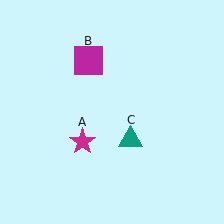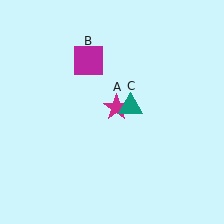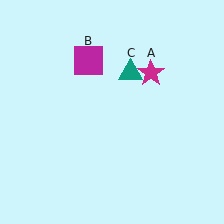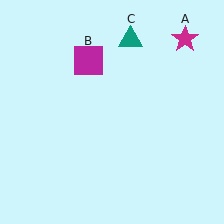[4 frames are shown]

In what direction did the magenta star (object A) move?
The magenta star (object A) moved up and to the right.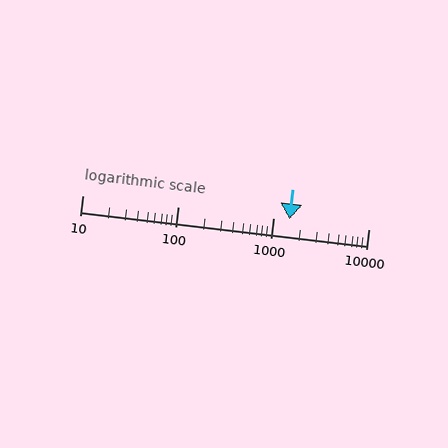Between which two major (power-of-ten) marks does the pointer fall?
The pointer is between 1000 and 10000.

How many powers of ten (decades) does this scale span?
The scale spans 3 decades, from 10 to 10000.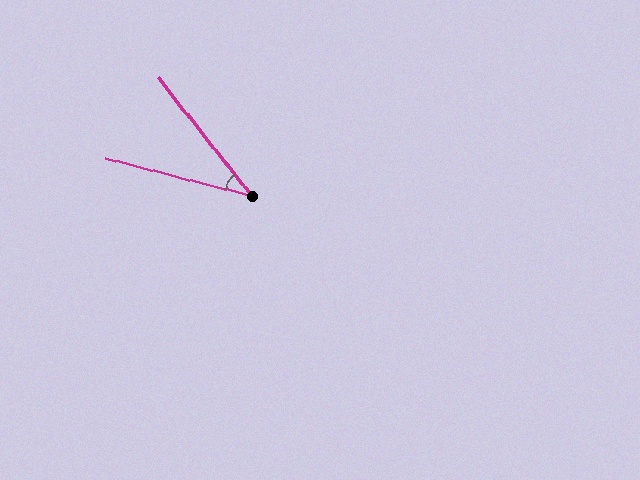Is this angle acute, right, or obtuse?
It is acute.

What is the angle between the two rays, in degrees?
Approximately 37 degrees.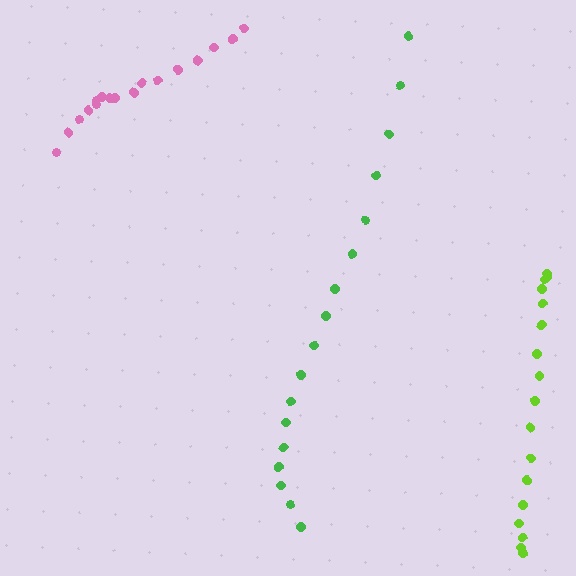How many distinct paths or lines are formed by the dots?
There are 3 distinct paths.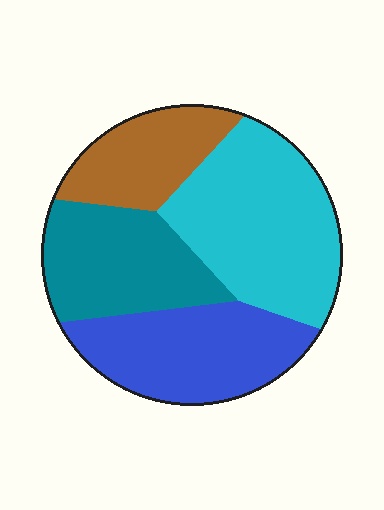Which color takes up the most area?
Cyan, at roughly 35%.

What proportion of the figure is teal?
Teal covers 23% of the figure.